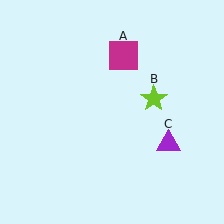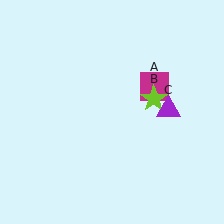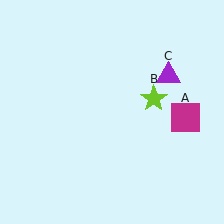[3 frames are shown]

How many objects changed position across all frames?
2 objects changed position: magenta square (object A), purple triangle (object C).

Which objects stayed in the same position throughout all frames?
Lime star (object B) remained stationary.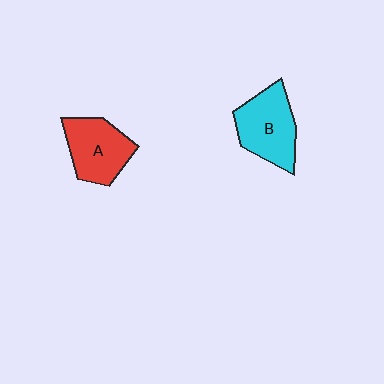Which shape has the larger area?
Shape B (cyan).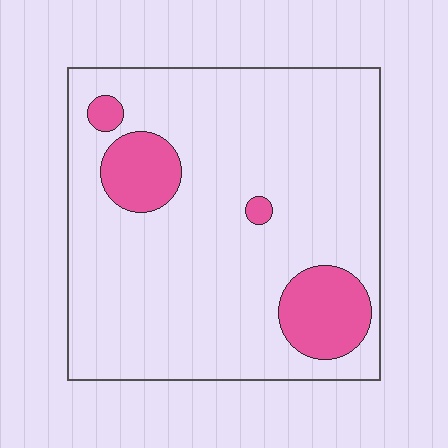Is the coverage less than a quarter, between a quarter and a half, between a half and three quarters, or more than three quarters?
Less than a quarter.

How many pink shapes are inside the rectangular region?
4.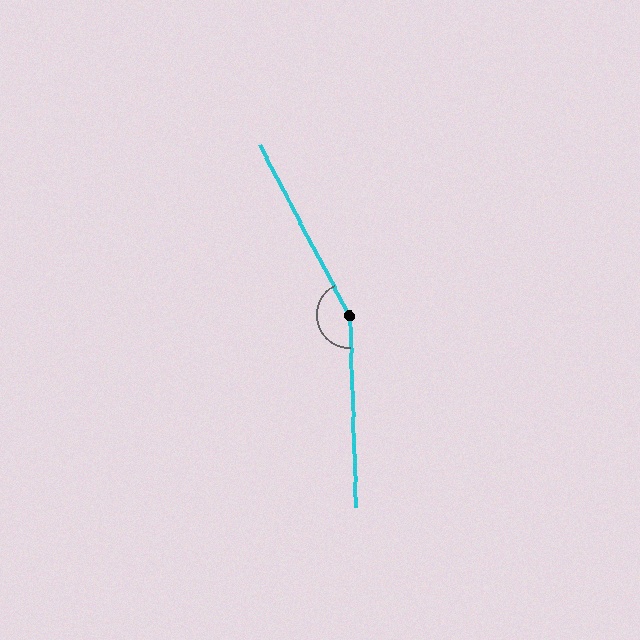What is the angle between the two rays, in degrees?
Approximately 154 degrees.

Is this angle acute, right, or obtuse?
It is obtuse.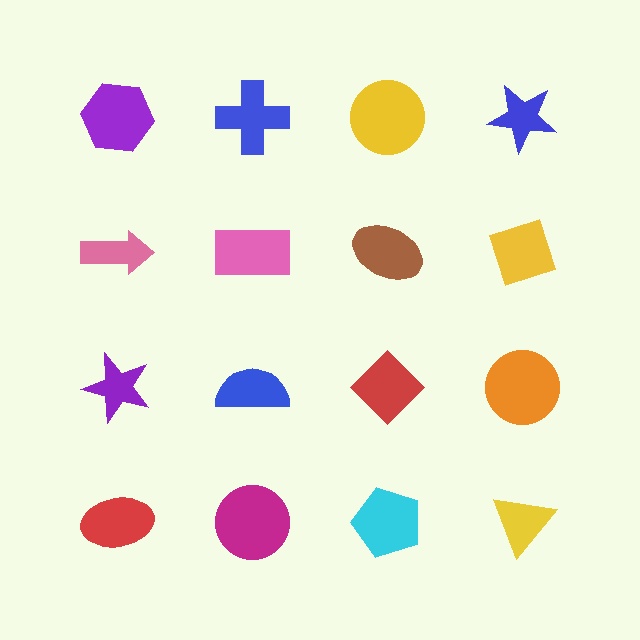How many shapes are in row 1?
4 shapes.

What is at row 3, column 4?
An orange circle.